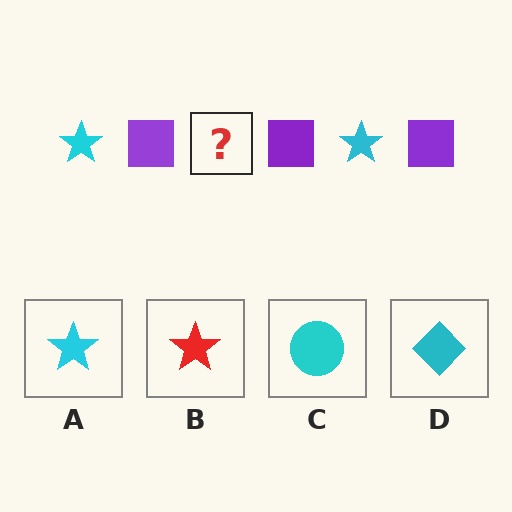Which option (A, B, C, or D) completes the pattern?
A.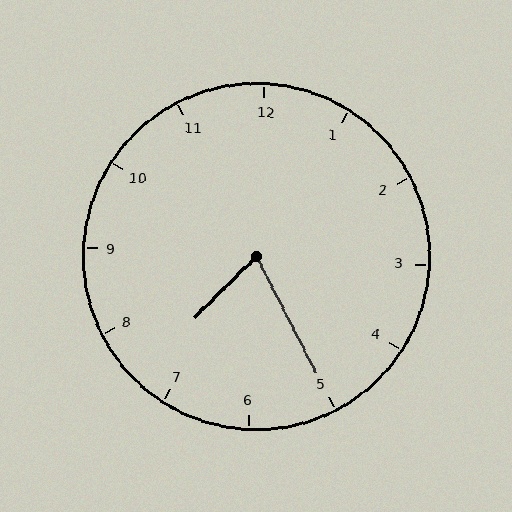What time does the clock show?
7:25.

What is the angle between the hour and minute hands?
Approximately 72 degrees.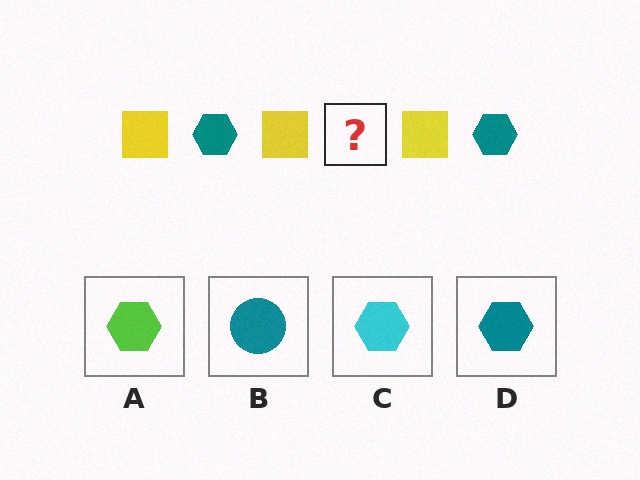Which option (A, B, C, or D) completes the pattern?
D.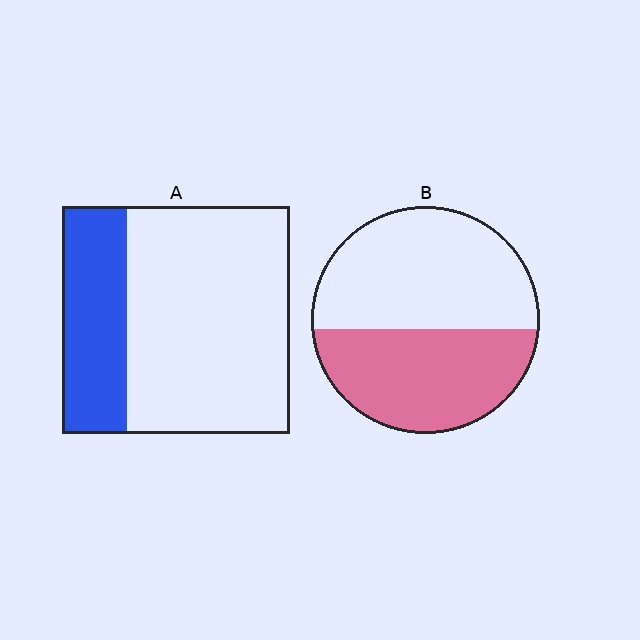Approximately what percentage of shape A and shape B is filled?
A is approximately 30% and B is approximately 45%.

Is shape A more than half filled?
No.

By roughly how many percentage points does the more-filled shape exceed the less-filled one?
By roughly 15 percentage points (B over A).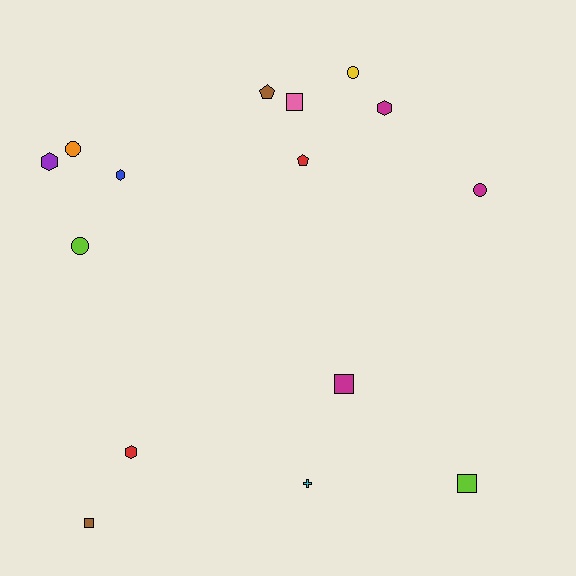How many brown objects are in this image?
There are 2 brown objects.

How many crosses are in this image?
There is 1 cross.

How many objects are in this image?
There are 15 objects.